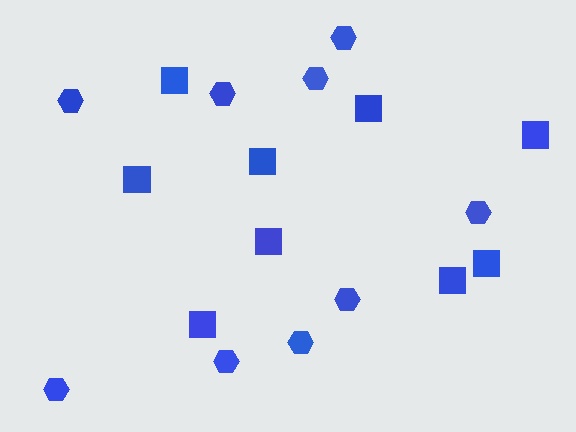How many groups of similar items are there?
There are 2 groups: one group of squares (9) and one group of hexagons (9).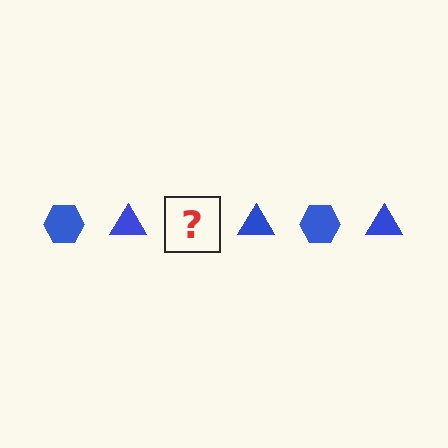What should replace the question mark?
The question mark should be replaced with a blue hexagon.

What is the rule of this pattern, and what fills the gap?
The rule is that the pattern cycles through hexagon, triangle shapes in blue. The gap should be filled with a blue hexagon.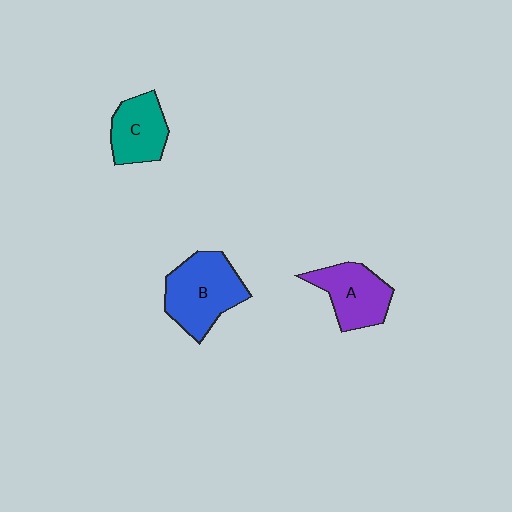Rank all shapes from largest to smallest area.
From largest to smallest: B (blue), A (purple), C (teal).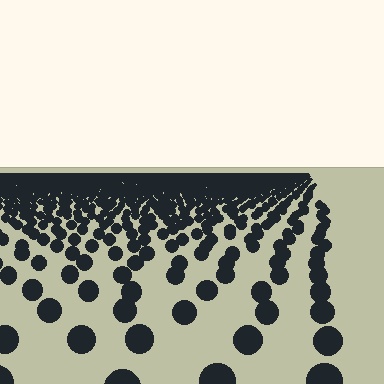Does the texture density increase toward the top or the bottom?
Density increases toward the top.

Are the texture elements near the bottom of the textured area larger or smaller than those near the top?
Larger. Near the bottom, elements are closer to the viewer and appear at a bigger on-screen size.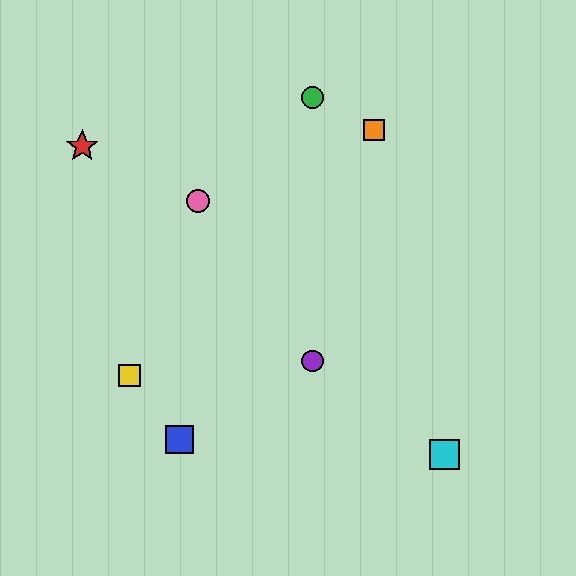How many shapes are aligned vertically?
2 shapes (the green circle, the purple circle) are aligned vertically.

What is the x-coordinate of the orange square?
The orange square is at x≈374.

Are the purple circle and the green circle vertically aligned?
Yes, both are at x≈313.